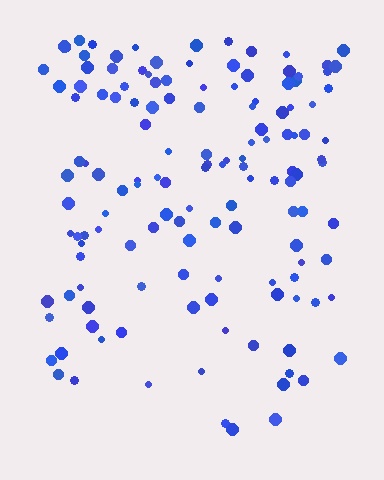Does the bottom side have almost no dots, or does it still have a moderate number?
Still a moderate number, just noticeably fewer than the top.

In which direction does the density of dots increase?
From bottom to top, with the top side densest.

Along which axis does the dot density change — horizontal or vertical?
Vertical.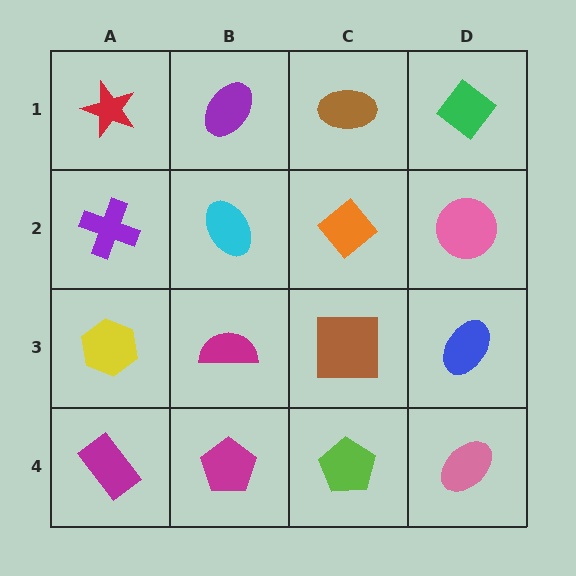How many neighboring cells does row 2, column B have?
4.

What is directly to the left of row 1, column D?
A brown ellipse.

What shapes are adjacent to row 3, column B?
A cyan ellipse (row 2, column B), a magenta pentagon (row 4, column B), a yellow hexagon (row 3, column A), a brown square (row 3, column C).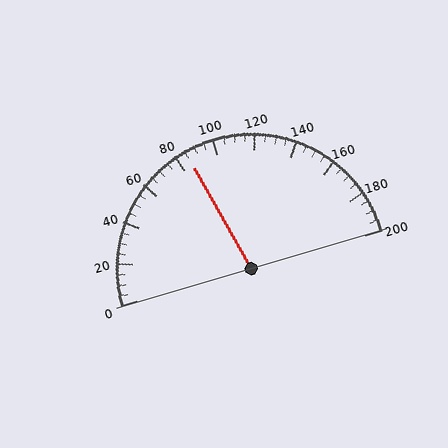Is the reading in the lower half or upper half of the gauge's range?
The reading is in the lower half of the range (0 to 200).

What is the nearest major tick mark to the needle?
The nearest major tick mark is 80.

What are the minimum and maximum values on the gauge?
The gauge ranges from 0 to 200.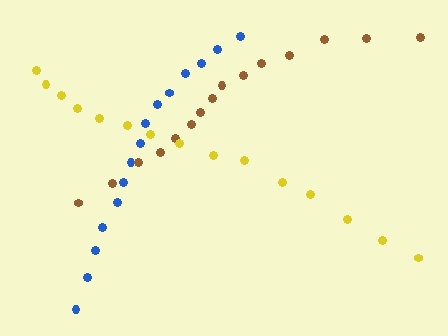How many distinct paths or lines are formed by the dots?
There are 3 distinct paths.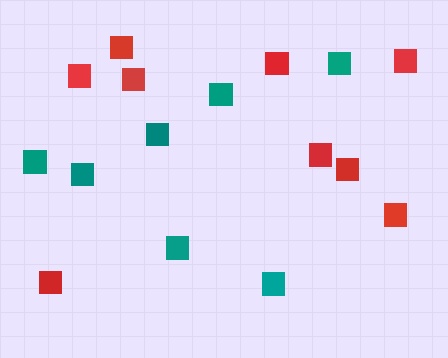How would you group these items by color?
There are 2 groups: one group of red squares (9) and one group of teal squares (7).